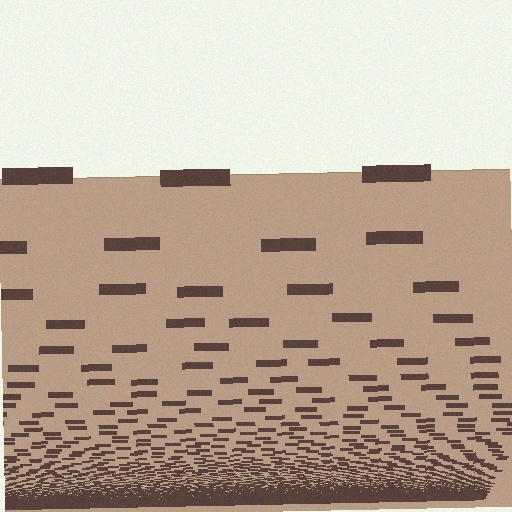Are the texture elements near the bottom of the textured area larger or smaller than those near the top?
Smaller. The gradient is inverted — elements near the bottom are smaller and denser.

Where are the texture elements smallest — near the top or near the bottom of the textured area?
Near the bottom.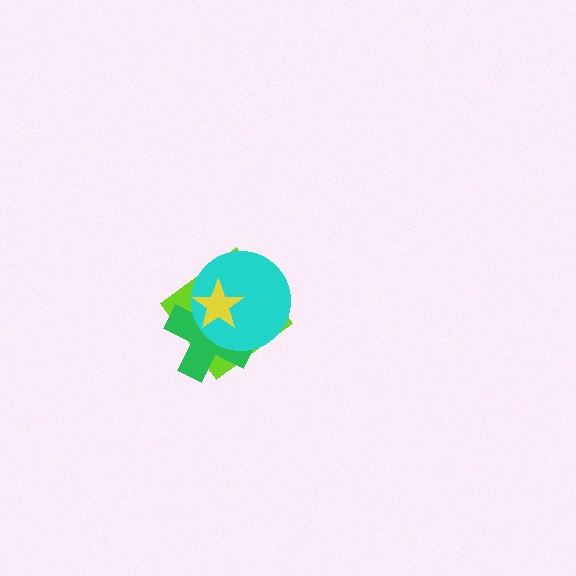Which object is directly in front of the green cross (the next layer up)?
The cyan circle is directly in front of the green cross.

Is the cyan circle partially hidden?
Yes, it is partially covered by another shape.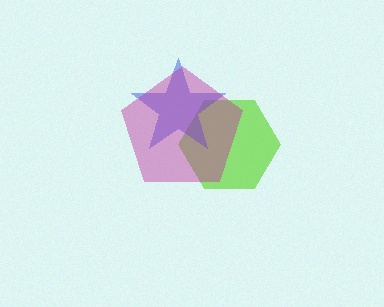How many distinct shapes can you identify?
There are 3 distinct shapes: a lime hexagon, a blue star, a magenta pentagon.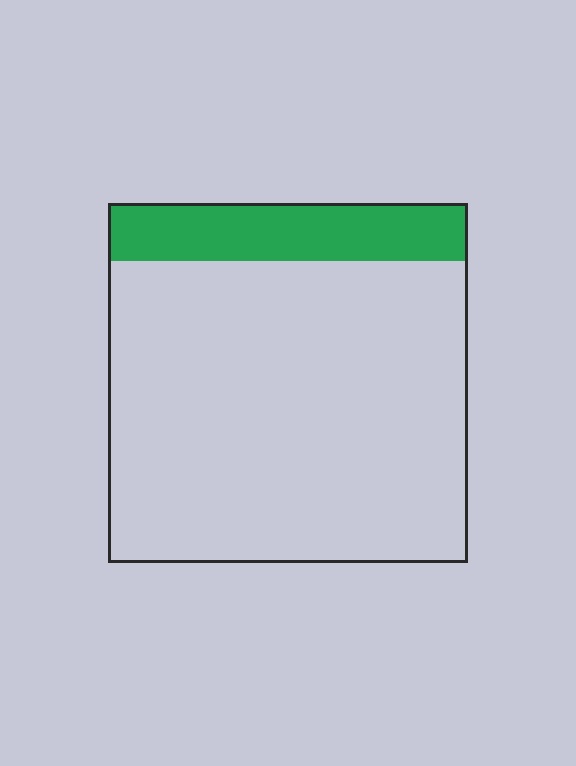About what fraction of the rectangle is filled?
About one sixth (1/6).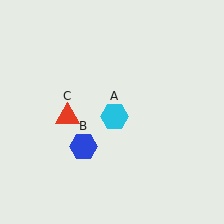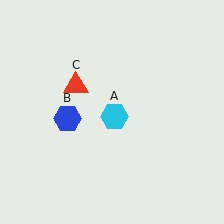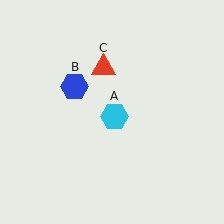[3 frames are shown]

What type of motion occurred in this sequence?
The blue hexagon (object B), red triangle (object C) rotated clockwise around the center of the scene.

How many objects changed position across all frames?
2 objects changed position: blue hexagon (object B), red triangle (object C).